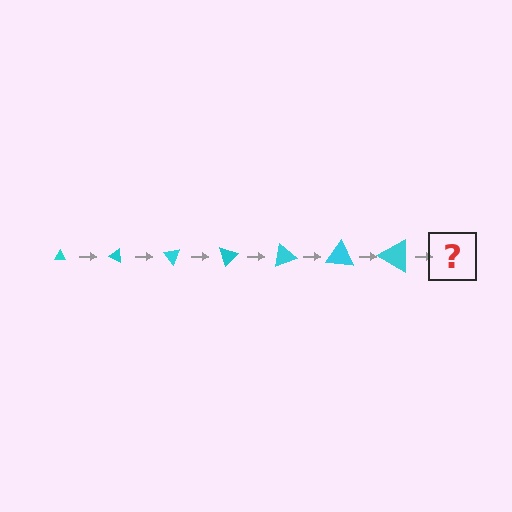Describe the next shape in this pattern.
It should be a triangle, larger than the previous one and rotated 175 degrees from the start.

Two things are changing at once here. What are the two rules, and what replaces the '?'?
The two rules are that the triangle grows larger each step and it rotates 25 degrees each step. The '?' should be a triangle, larger than the previous one and rotated 175 degrees from the start.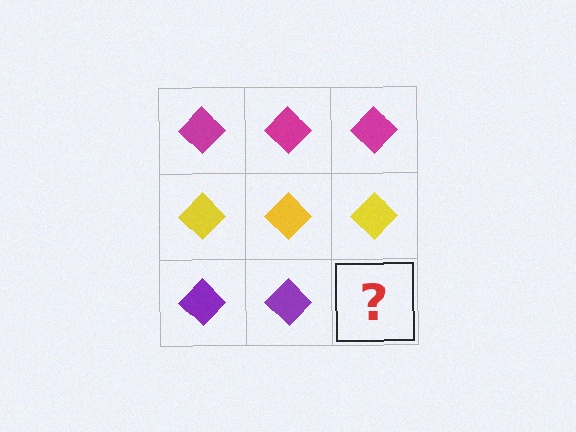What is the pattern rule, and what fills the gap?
The rule is that each row has a consistent color. The gap should be filled with a purple diamond.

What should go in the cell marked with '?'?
The missing cell should contain a purple diamond.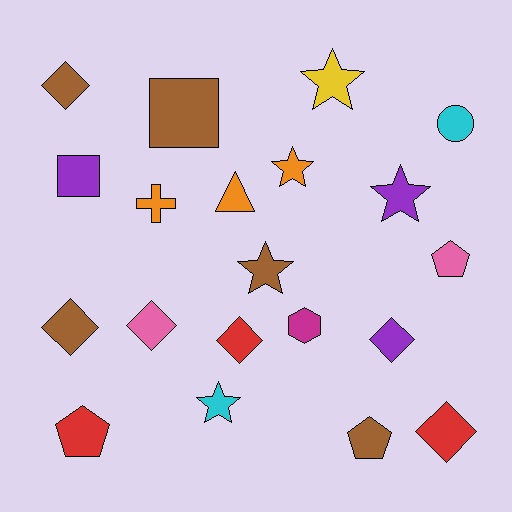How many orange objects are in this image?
There are 3 orange objects.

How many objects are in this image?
There are 20 objects.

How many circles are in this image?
There is 1 circle.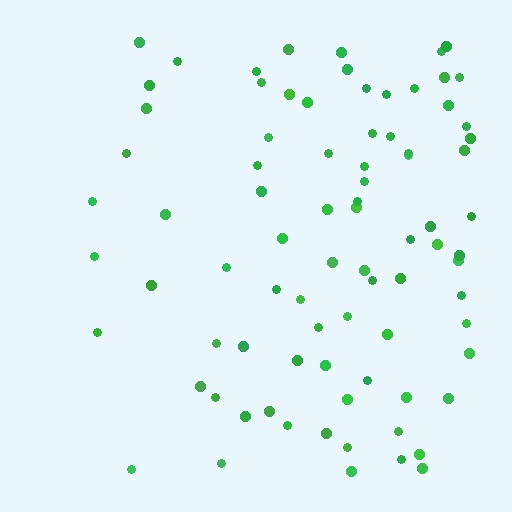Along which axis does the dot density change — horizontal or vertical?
Horizontal.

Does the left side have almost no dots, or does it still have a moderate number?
Still a moderate number, just noticeably fewer than the right.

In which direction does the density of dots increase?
From left to right, with the right side densest.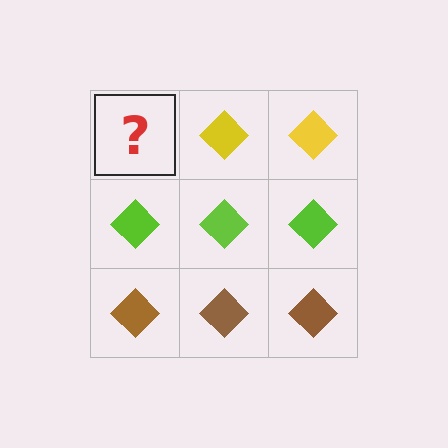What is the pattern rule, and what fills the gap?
The rule is that each row has a consistent color. The gap should be filled with a yellow diamond.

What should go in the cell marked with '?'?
The missing cell should contain a yellow diamond.